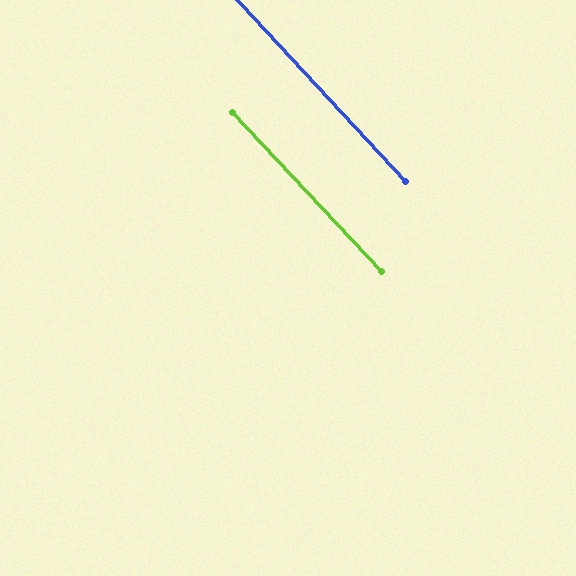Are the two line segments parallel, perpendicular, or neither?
Parallel — their directions differ by only 0.5°.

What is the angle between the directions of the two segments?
Approximately 1 degree.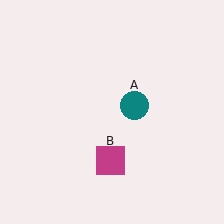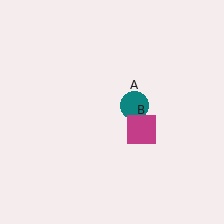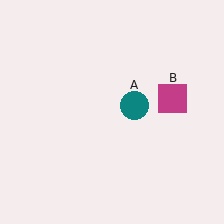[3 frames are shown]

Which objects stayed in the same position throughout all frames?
Teal circle (object A) remained stationary.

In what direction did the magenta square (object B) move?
The magenta square (object B) moved up and to the right.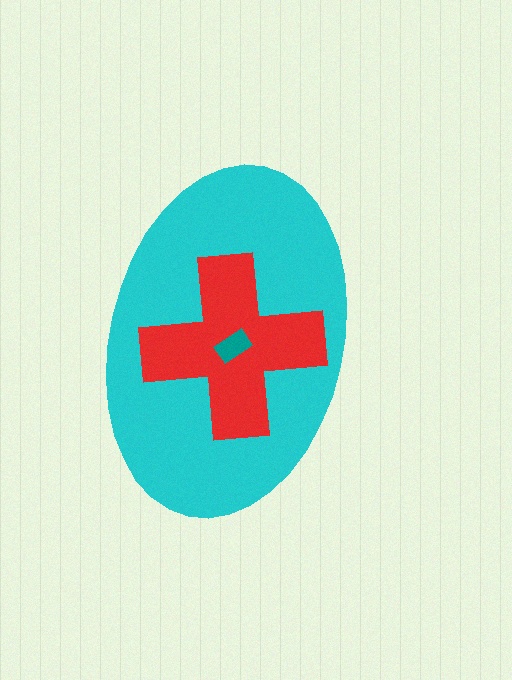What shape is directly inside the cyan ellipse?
The red cross.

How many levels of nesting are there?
3.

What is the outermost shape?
The cyan ellipse.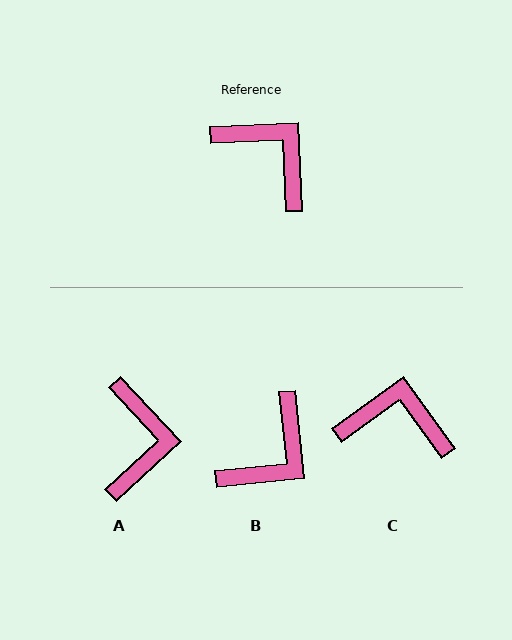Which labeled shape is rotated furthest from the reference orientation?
B, about 87 degrees away.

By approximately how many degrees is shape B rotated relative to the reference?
Approximately 87 degrees clockwise.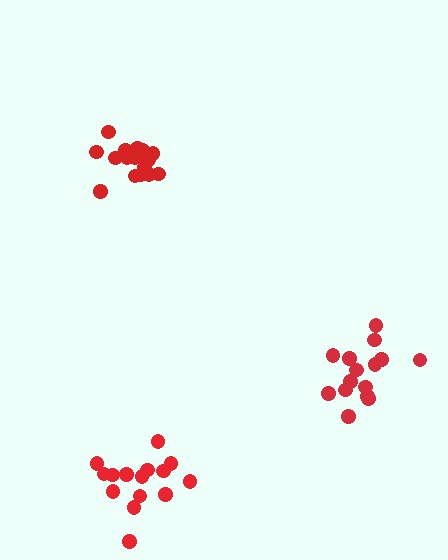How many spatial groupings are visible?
There are 3 spatial groupings.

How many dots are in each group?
Group 1: 15 dots, Group 2: 15 dots, Group 3: 16 dots (46 total).